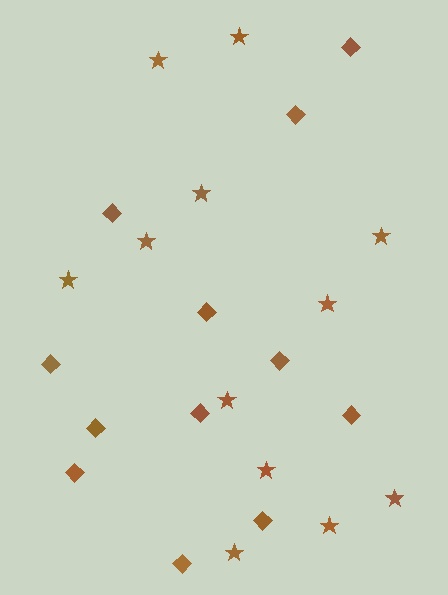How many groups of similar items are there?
There are 2 groups: one group of stars (12) and one group of diamonds (12).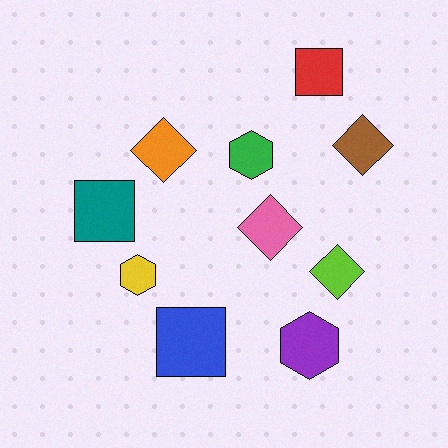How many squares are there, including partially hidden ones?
There are 3 squares.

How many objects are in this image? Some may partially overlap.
There are 10 objects.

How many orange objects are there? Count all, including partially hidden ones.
There is 1 orange object.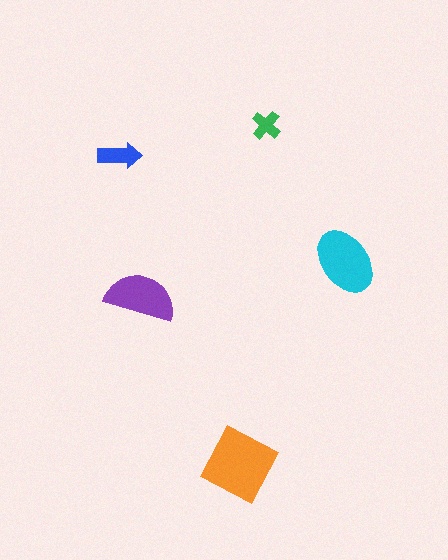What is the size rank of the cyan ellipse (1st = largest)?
2nd.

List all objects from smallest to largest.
The green cross, the blue arrow, the purple semicircle, the cyan ellipse, the orange diamond.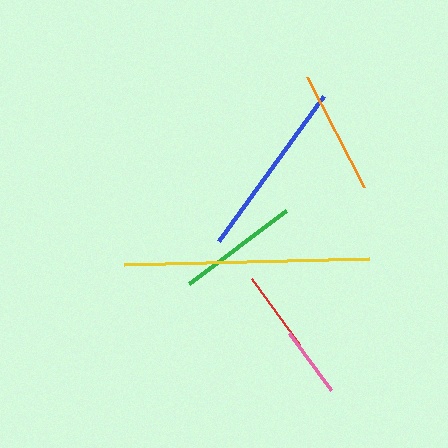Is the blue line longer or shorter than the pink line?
The blue line is longer than the pink line.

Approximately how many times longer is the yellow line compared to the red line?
The yellow line is approximately 3.0 times the length of the red line.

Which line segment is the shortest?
The pink line is the shortest at approximately 70 pixels.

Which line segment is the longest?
The yellow line is the longest at approximately 245 pixels.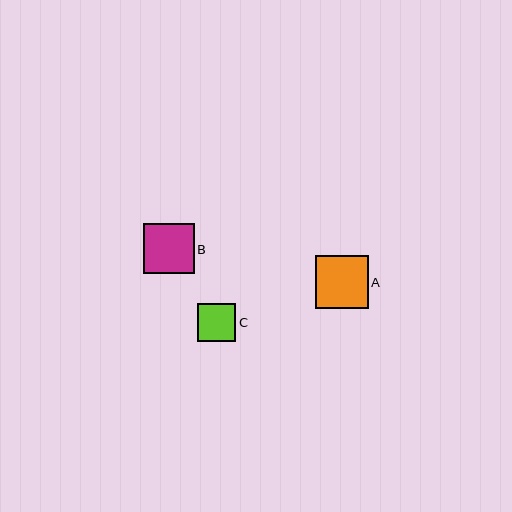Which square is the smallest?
Square C is the smallest with a size of approximately 38 pixels.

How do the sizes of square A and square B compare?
Square A and square B are approximately the same size.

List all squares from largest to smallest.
From largest to smallest: A, B, C.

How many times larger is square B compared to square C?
Square B is approximately 1.3 times the size of square C.